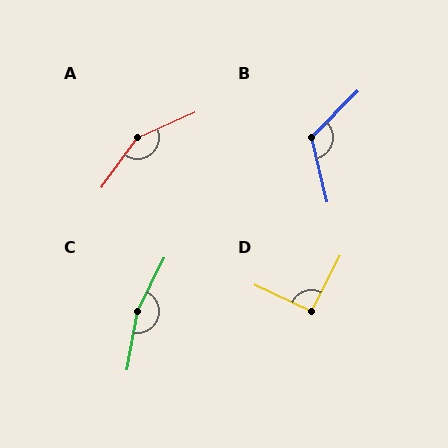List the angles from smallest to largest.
D (91°), B (121°), A (149°), C (164°).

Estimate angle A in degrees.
Approximately 149 degrees.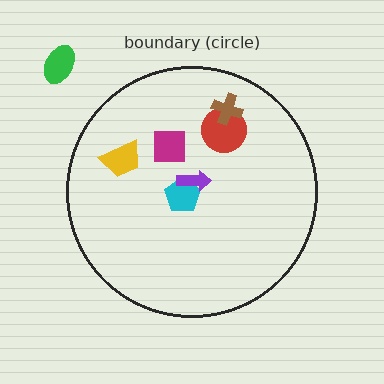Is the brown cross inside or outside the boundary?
Inside.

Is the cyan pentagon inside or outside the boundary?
Inside.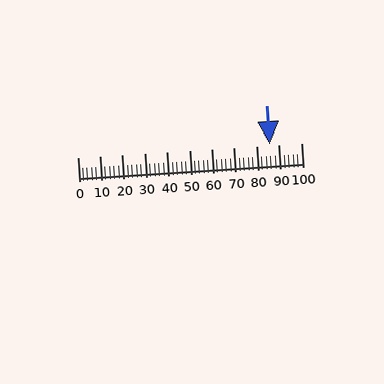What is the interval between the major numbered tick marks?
The major tick marks are spaced 10 units apart.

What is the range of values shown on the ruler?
The ruler shows values from 0 to 100.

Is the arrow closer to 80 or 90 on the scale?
The arrow is closer to 90.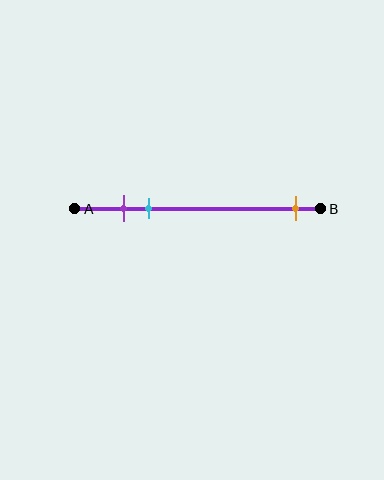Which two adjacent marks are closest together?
The purple and cyan marks are the closest adjacent pair.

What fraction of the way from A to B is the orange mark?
The orange mark is approximately 90% (0.9) of the way from A to B.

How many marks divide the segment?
There are 3 marks dividing the segment.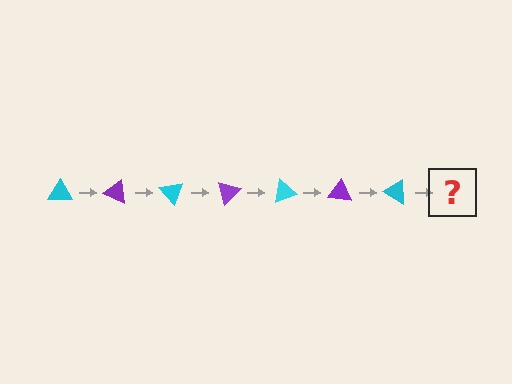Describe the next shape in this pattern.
It should be a purple triangle, rotated 175 degrees from the start.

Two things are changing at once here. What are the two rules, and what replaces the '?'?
The two rules are that it rotates 25 degrees each step and the color cycles through cyan and purple. The '?' should be a purple triangle, rotated 175 degrees from the start.